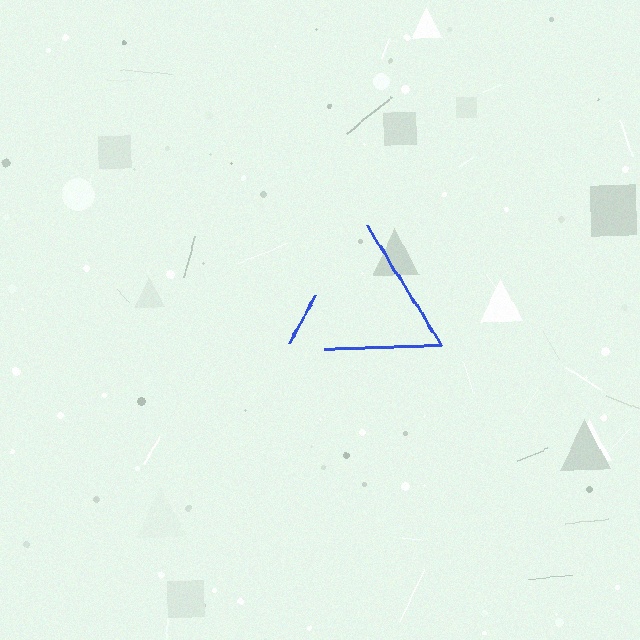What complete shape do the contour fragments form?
The contour fragments form a triangle.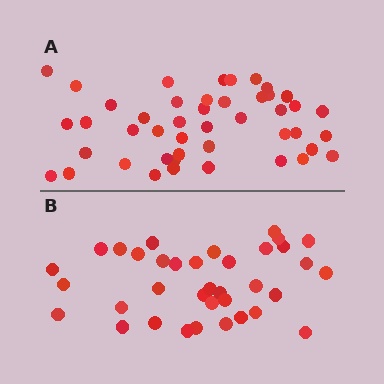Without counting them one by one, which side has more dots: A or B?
Region A (the top region) has more dots.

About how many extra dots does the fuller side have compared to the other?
Region A has roughly 8 or so more dots than region B.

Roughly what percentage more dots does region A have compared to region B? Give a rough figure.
About 25% more.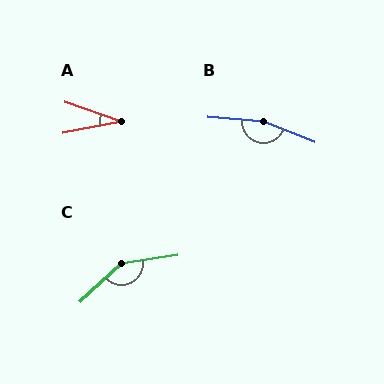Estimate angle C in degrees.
Approximately 146 degrees.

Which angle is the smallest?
A, at approximately 30 degrees.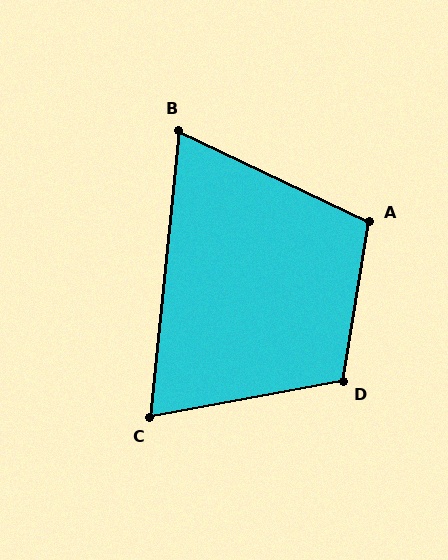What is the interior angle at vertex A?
Approximately 106 degrees (obtuse).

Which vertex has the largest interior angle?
D, at approximately 110 degrees.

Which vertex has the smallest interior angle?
B, at approximately 70 degrees.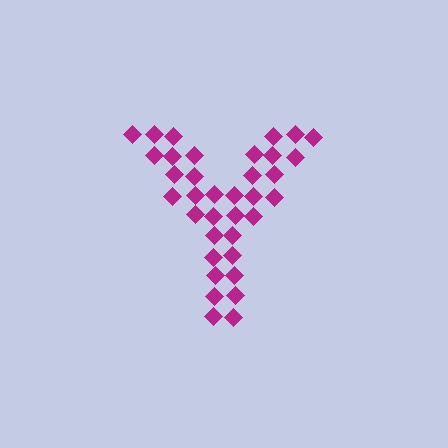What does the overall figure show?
The overall figure shows the letter Y.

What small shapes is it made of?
It is made of small diamonds.